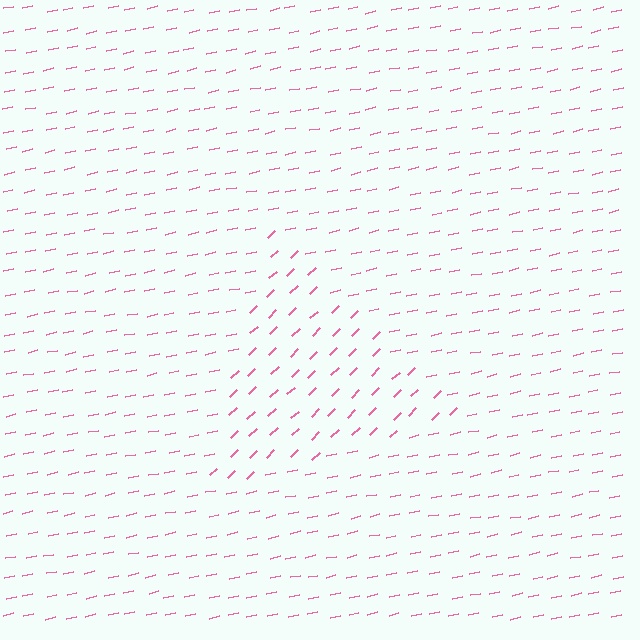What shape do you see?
I see a triangle.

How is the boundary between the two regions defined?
The boundary is defined purely by a change in line orientation (approximately 31 degrees difference). All lines are the same color and thickness.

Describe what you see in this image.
The image is filled with small pink line segments. A triangle region in the image has lines oriented differently from the surrounding lines, creating a visible texture boundary.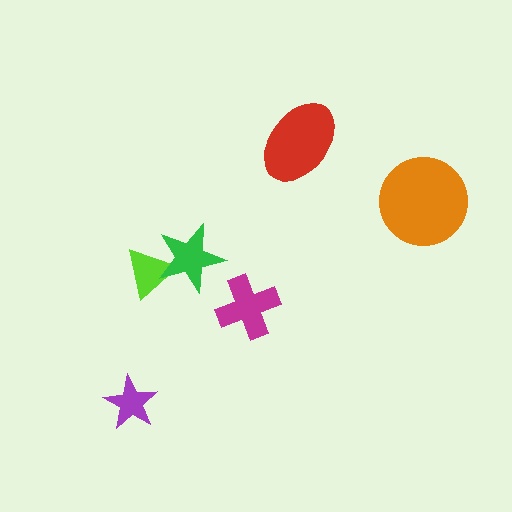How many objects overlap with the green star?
1 object overlaps with the green star.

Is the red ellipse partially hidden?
No, no other shape covers it.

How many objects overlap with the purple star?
0 objects overlap with the purple star.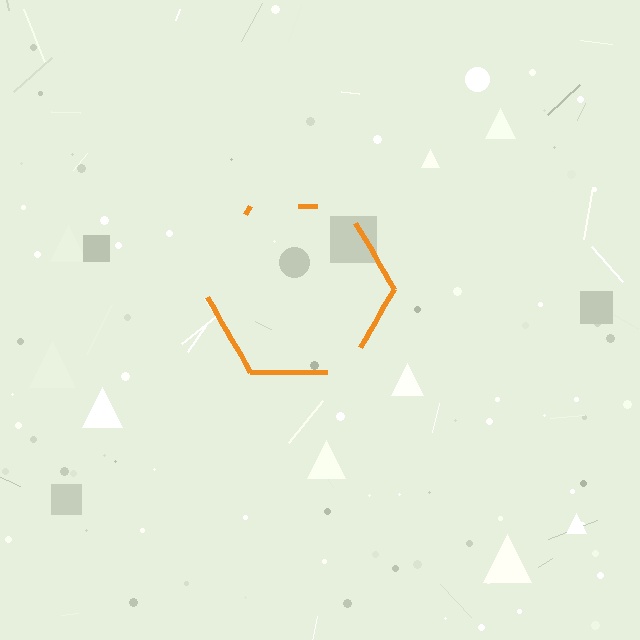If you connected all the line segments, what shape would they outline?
They would outline a hexagon.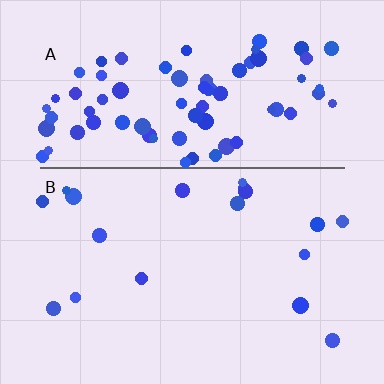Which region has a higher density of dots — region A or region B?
A (the top).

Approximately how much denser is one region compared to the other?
Approximately 4.5× — region A over region B.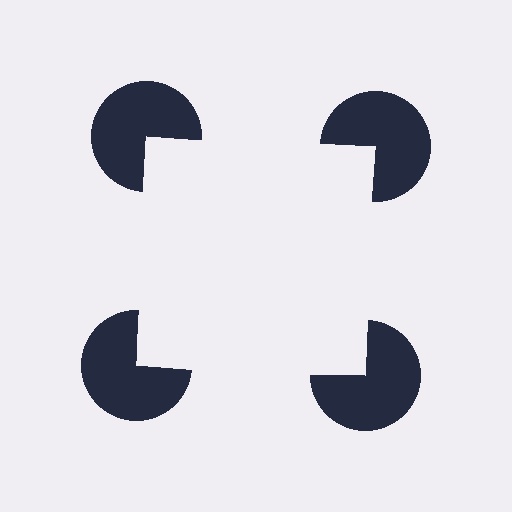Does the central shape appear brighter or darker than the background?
It typically appears slightly brighter than the background, even though no actual brightness change is drawn.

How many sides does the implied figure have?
4 sides.